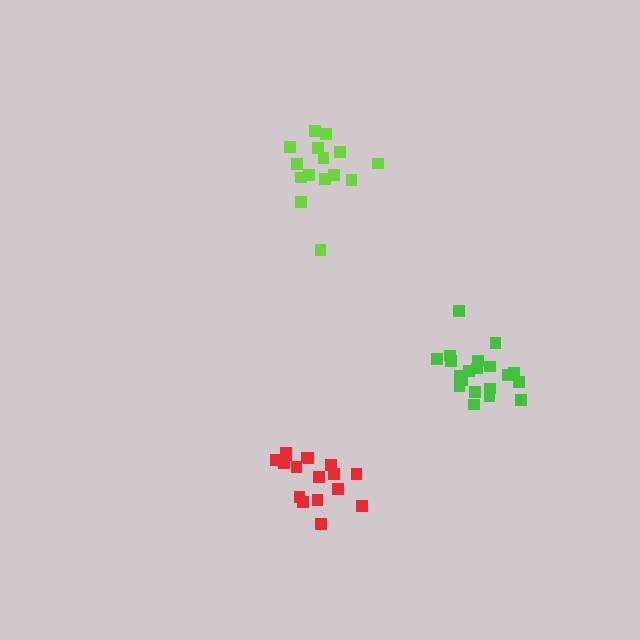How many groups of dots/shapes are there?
There are 3 groups.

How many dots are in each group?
Group 1: 17 dots, Group 2: 20 dots, Group 3: 15 dots (52 total).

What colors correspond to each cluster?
The clusters are colored: red, green, lime.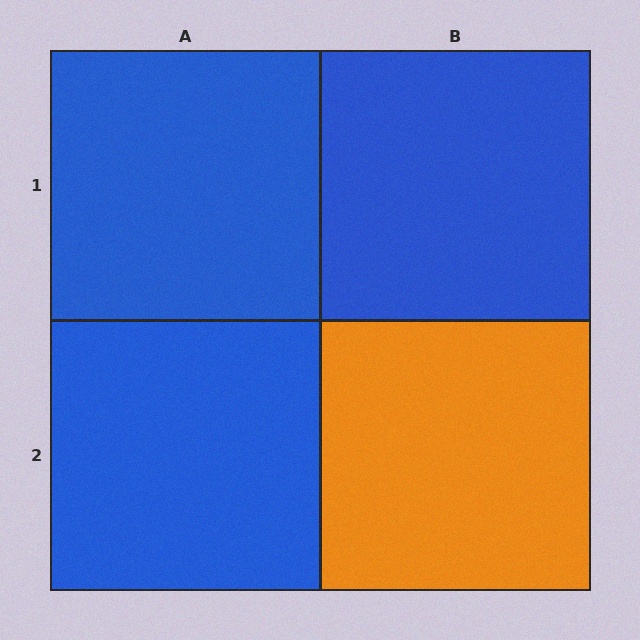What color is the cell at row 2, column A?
Blue.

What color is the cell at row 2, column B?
Orange.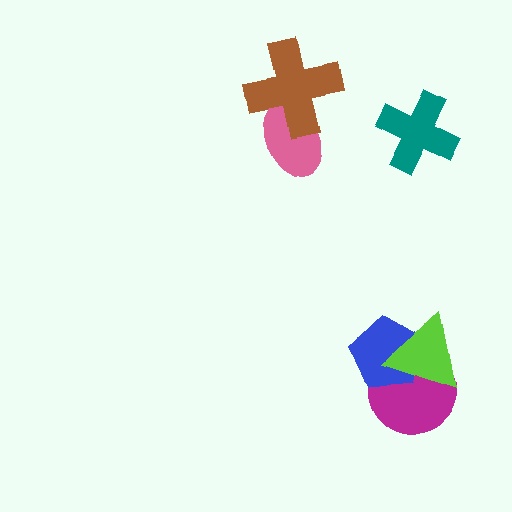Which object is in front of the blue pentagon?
The lime triangle is in front of the blue pentagon.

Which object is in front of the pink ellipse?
The brown cross is in front of the pink ellipse.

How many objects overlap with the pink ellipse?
1 object overlaps with the pink ellipse.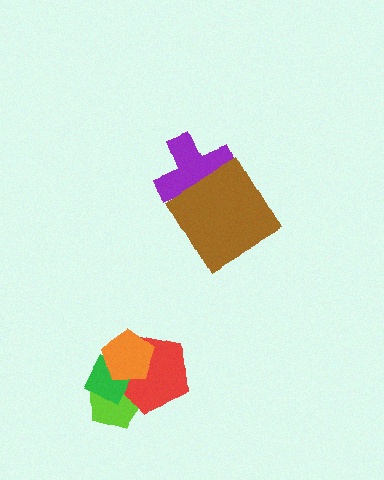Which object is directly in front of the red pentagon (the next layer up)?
The green diamond is directly in front of the red pentagon.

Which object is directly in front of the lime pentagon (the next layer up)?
The red pentagon is directly in front of the lime pentagon.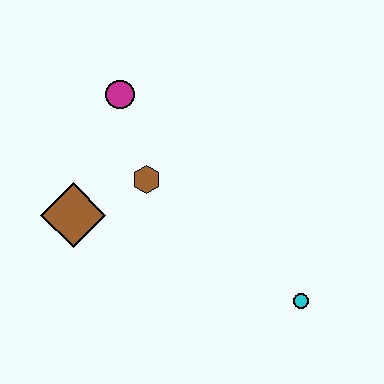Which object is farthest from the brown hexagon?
The cyan circle is farthest from the brown hexagon.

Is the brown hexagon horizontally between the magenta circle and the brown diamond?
No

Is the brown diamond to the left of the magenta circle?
Yes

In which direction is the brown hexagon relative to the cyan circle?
The brown hexagon is to the left of the cyan circle.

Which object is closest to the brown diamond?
The brown hexagon is closest to the brown diamond.